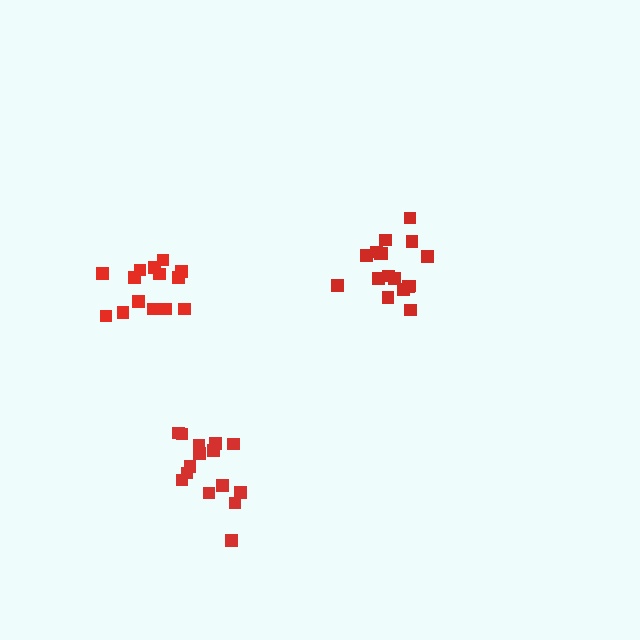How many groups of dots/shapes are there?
There are 3 groups.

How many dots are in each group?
Group 1: 17 dots, Group 2: 15 dots, Group 3: 14 dots (46 total).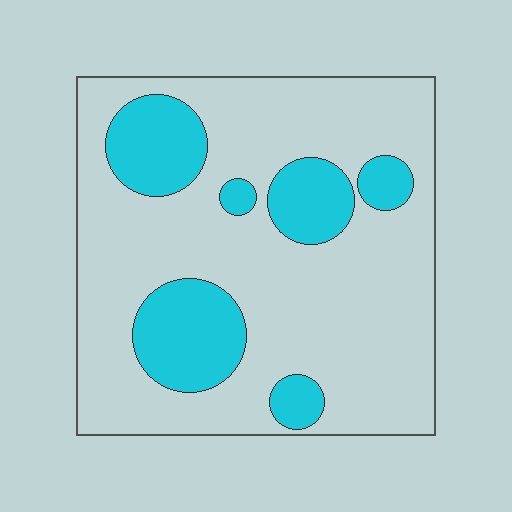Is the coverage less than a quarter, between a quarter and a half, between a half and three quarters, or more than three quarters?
Less than a quarter.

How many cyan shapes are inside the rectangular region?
6.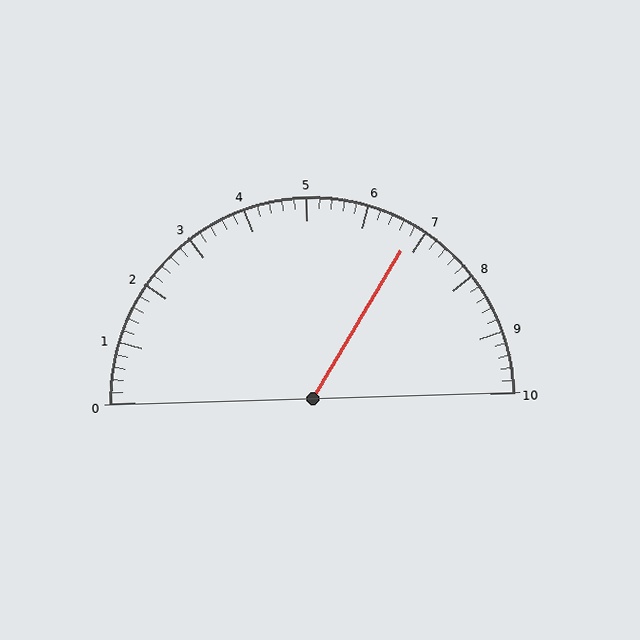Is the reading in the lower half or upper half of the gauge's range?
The reading is in the upper half of the range (0 to 10).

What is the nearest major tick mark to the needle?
The nearest major tick mark is 7.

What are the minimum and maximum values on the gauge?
The gauge ranges from 0 to 10.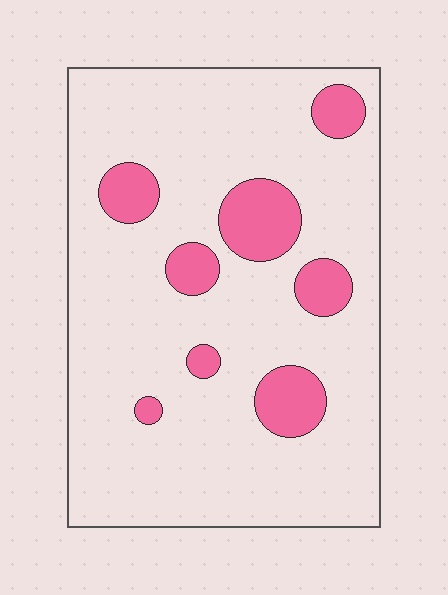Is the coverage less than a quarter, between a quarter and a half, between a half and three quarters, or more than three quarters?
Less than a quarter.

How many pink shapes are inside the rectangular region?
8.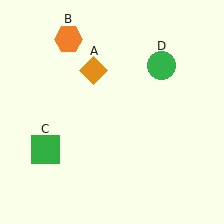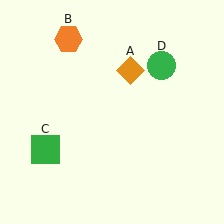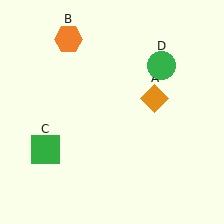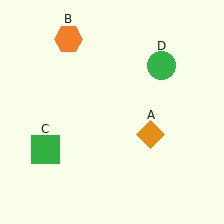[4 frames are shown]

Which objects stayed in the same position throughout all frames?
Orange hexagon (object B) and green square (object C) and green circle (object D) remained stationary.